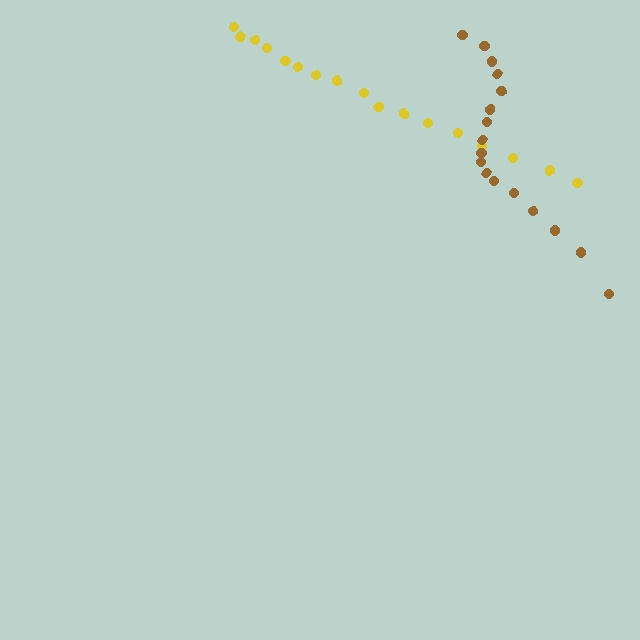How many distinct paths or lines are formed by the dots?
There are 2 distinct paths.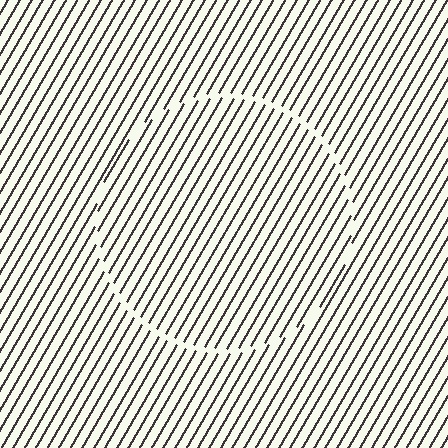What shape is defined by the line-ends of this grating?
An illusory circle. The interior of the shape contains the same grating, shifted by half a period — the contour is defined by the phase discontinuity where line-ends from the inner and outer gratings abut.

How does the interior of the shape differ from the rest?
The interior of the shape contains the same grating, shifted by half a period — the contour is defined by the phase discontinuity where line-ends from the inner and outer gratings abut.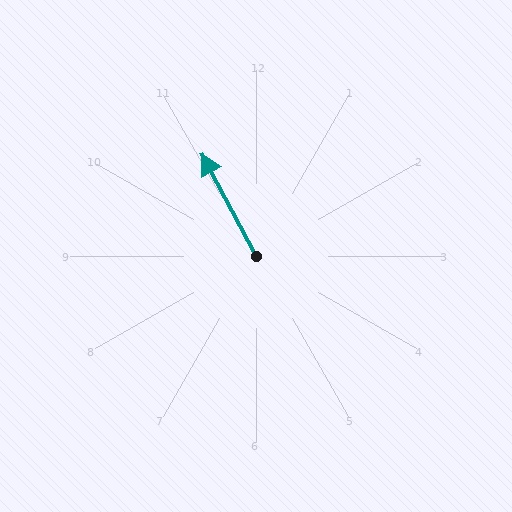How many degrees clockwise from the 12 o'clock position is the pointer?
Approximately 332 degrees.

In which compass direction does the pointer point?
Northwest.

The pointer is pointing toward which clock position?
Roughly 11 o'clock.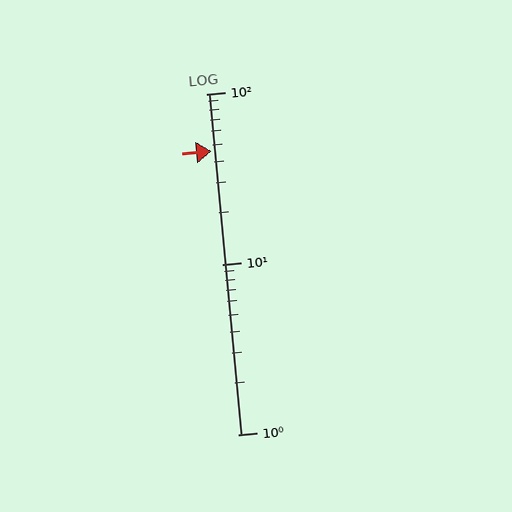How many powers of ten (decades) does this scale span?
The scale spans 2 decades, from 1 to 100.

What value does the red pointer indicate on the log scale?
The pointer indicates approximately 46.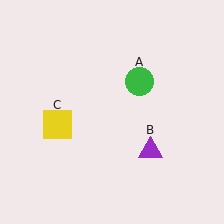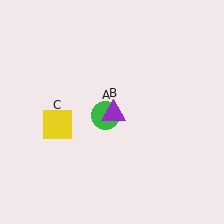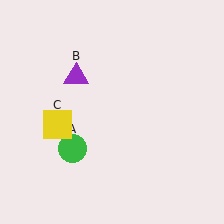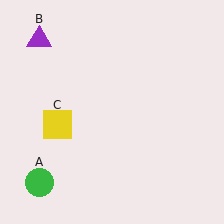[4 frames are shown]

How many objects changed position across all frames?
2 objects changed position: green circle (object A), purple triangle (object B).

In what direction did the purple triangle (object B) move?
The purple triangle (object B) moved up and to the left.